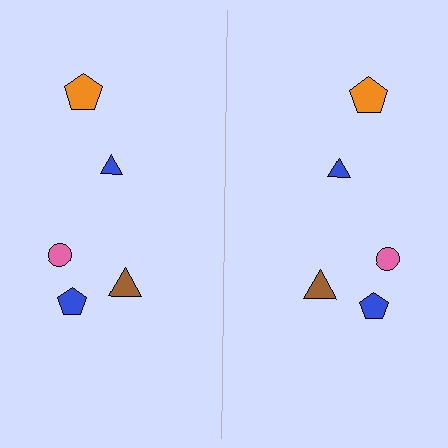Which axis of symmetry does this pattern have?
The pattern has a vertical axis of symmetry running through the center of the image.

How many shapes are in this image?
There are 10 shapes in this image.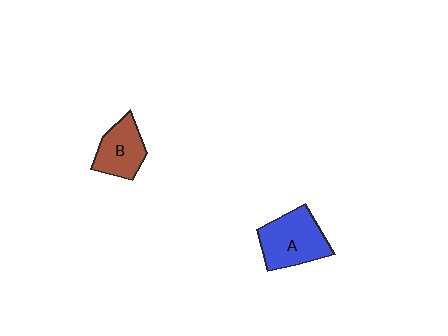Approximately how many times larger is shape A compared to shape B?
Approximately 1.4 times.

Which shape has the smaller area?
Shape B (brown).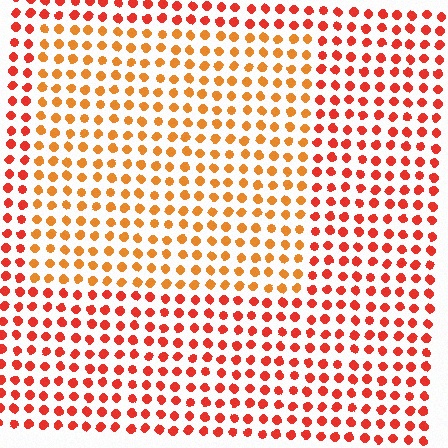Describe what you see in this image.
The image is filled with small red elements in a uniform arrangement. A rectangle-shaped region is visible where the elements are tinted to a slightly different hue, forming a subtle color boundary.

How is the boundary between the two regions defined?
The boundary is defined purely by a slight shift in hue (about 28 degrees). Spacing, size, and orientation are identical on both sides.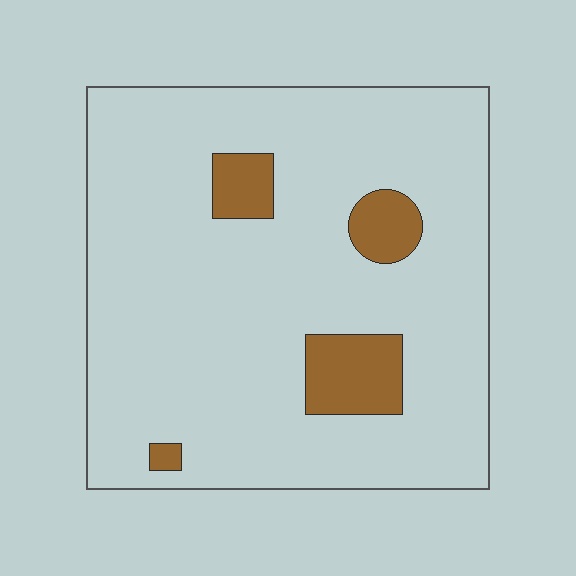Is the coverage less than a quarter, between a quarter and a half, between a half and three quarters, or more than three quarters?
Less than a quarter.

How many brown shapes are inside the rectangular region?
4.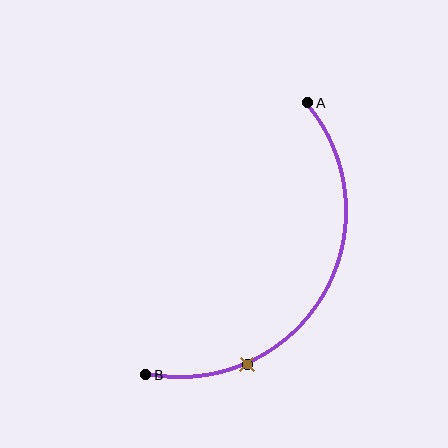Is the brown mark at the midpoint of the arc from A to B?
No. The brown mark lies on the arc but is closer to endpoint B. The arc midpoint would be at the point on the curve equidistant along the arc from both A and B.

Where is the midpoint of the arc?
The arc midpoint is the point on the curve farthest from the straight line joining A and B. It sits to the right of that line.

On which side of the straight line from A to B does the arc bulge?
The arc bulges to the right of the straight line connecting A and B.